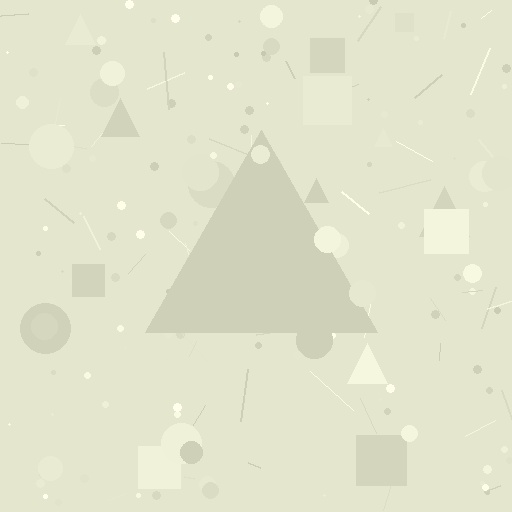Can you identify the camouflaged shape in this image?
The camouflaged shape is a triangle.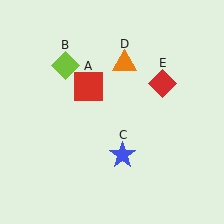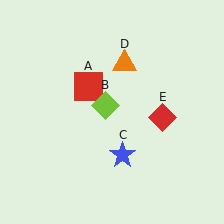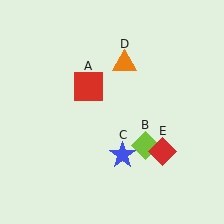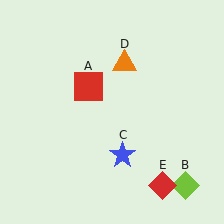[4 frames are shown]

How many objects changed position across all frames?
2 objects changed position: lime diamond (object B), red diamond (object E).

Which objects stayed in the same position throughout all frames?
Red square (object A) and blue star (object C) and orange triangle (object D) remained stationary.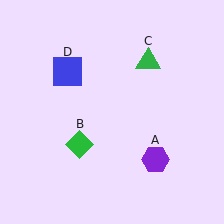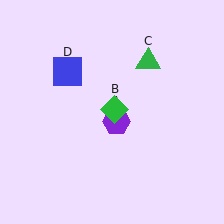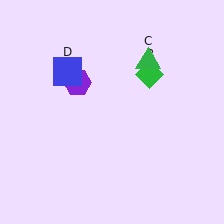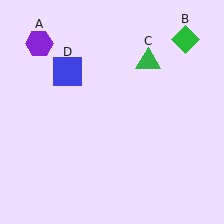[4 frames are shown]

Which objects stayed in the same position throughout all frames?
Green triangle (object C) and blue square (object D) remained stationary.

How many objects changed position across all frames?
2 objects changed position: purple hexagon (object A), green diamond (object B).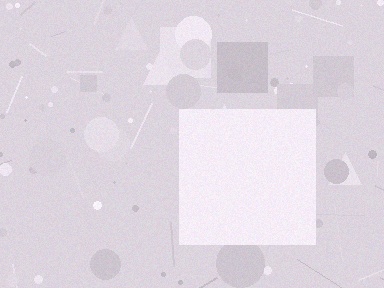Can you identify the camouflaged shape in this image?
The camouflaged shape is a square.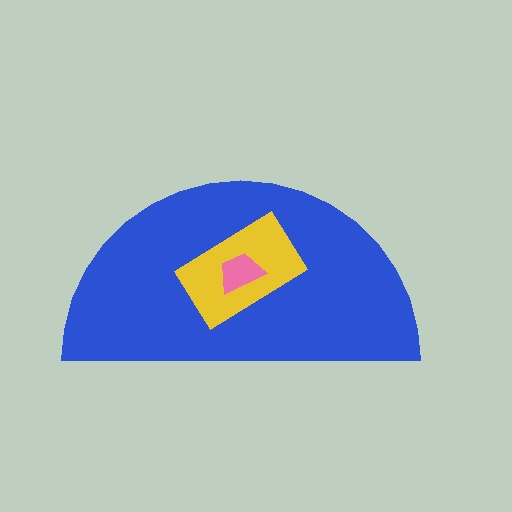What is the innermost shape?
The pink trapezoid.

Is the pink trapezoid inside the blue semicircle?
Yes.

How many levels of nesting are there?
3.